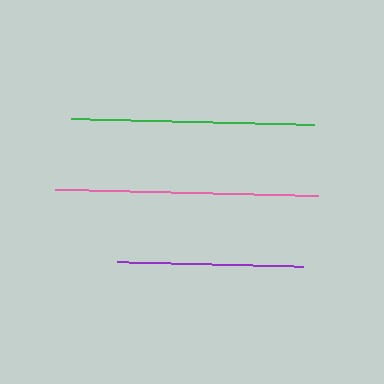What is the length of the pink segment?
The pink segment is approximately 263 pixels long.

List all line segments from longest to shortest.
From longest to shortest: pink, green, purple.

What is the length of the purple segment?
The purple segment is approximately 187 pixels long.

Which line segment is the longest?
The pink line is the longest at approximately 263 pixels.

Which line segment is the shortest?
The purple line is the shortest at approximately 187 pixels.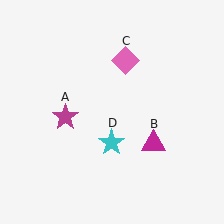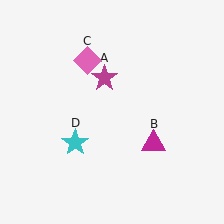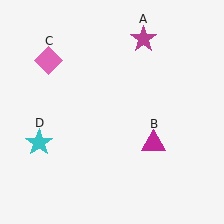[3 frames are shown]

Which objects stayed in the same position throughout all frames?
Magenta triangle (object B) remained stationary.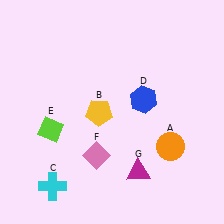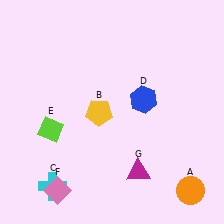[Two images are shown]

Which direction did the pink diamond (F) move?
The pink diamond (F) moved left.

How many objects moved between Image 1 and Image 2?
2 objects moved between the two images.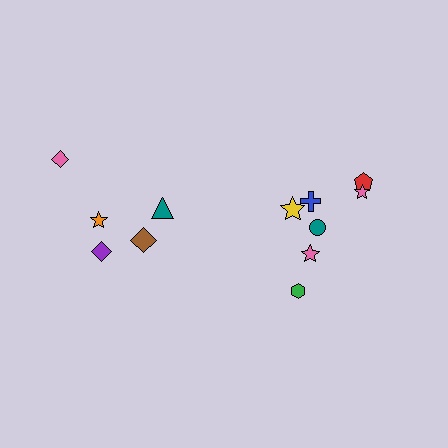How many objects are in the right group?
There are 7 objects.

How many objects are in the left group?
There are 5 objects.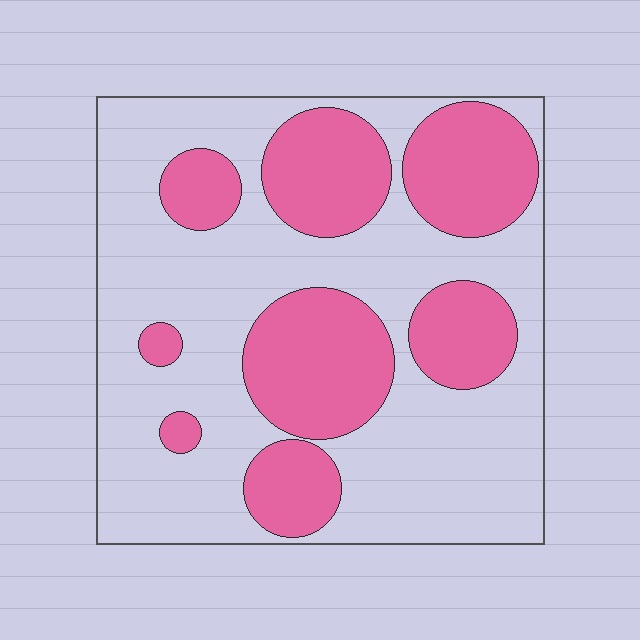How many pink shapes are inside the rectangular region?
8.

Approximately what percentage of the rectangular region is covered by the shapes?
Approximately 35%.